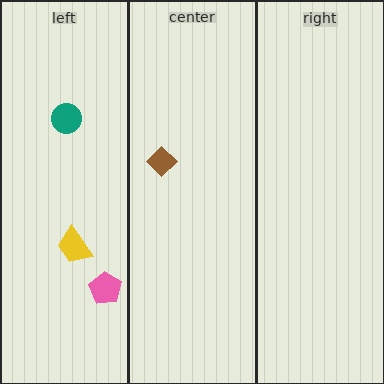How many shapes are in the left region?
3.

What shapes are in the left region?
The yellow trapezoid, the teal circle, the pink pentagon.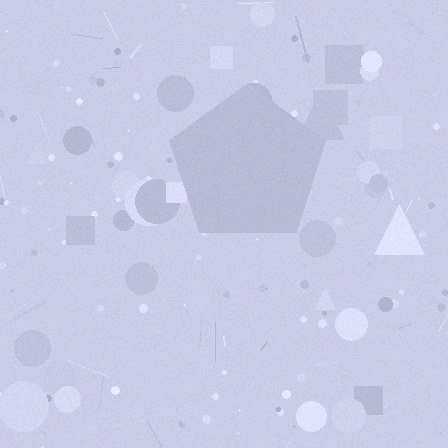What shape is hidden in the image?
A pentagon is hidden in the image.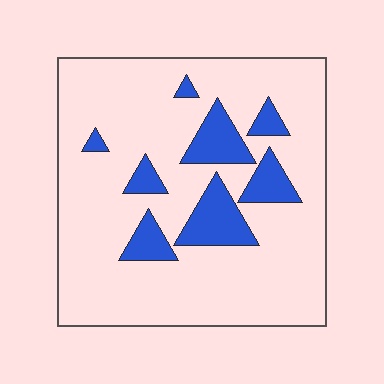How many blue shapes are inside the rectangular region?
8.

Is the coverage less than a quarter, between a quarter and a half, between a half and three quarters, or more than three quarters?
Less than a quarter.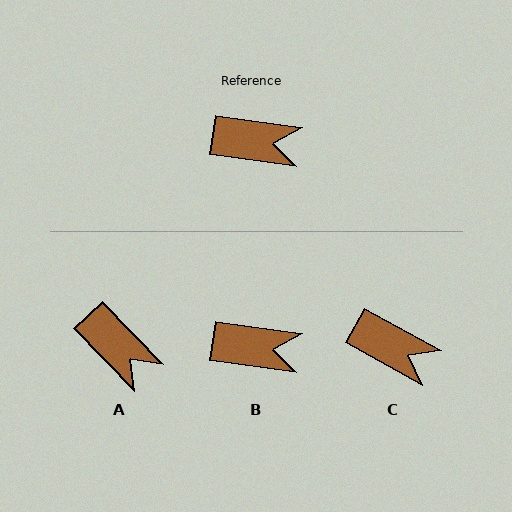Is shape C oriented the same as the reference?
No, it is off by about 21 degrees.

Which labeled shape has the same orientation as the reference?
B.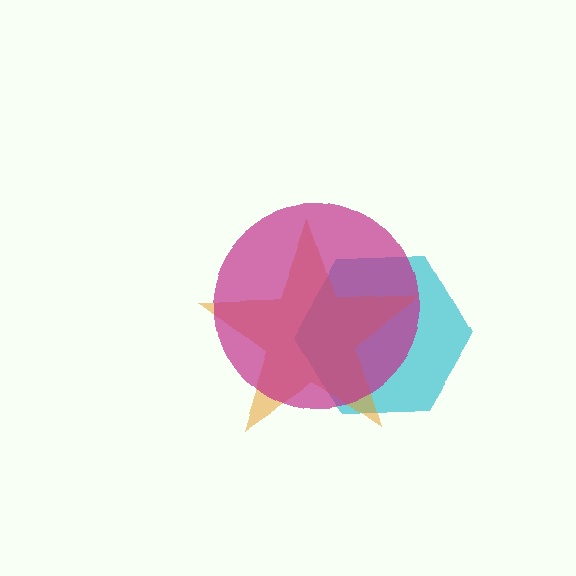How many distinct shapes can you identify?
There are 3 distinct shapes: a cyan hexagon, an orange star, a magenta circle.